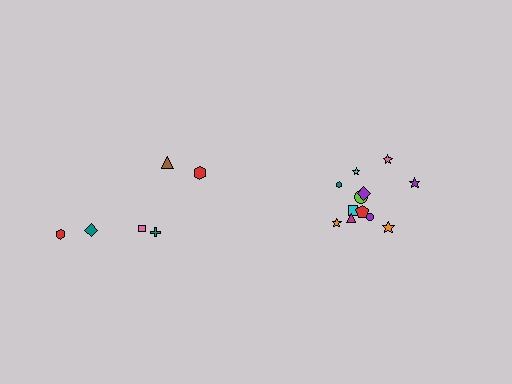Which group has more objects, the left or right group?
The right group.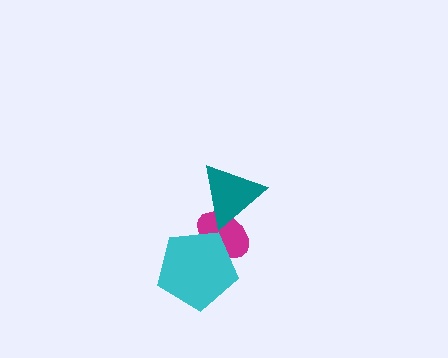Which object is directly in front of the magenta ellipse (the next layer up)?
The teal triangle is directly in front of the magenta ellipse.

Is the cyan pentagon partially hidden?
No, no other shape covers it.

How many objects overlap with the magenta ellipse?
2 objects overlap with the magenta ellipse.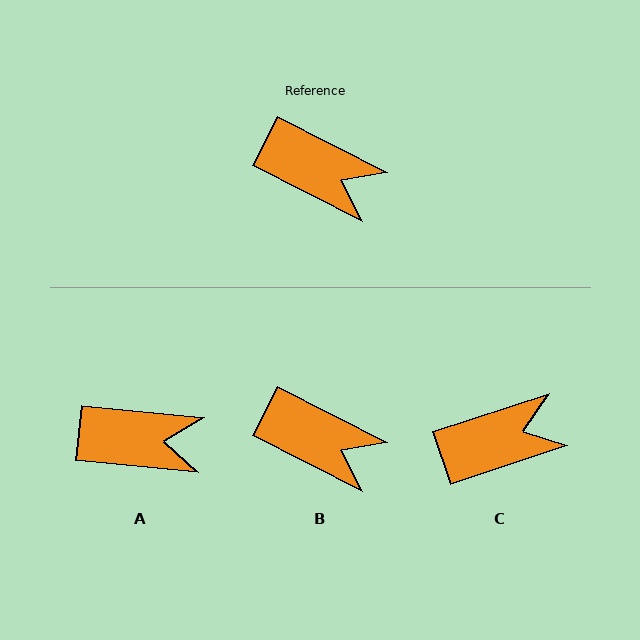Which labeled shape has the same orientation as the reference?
B.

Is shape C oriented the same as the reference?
No, it is off by about 45 degrees.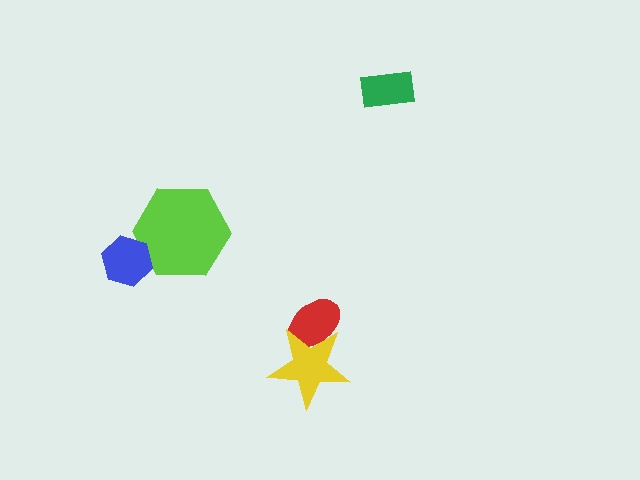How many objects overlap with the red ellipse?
1 object overlaps with the red ellipse.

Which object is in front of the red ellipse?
The yellow star is in front of the red ellipse.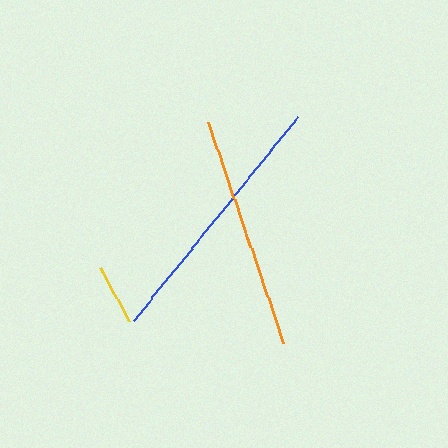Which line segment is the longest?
The blue line is the longest at approximately 261 pixels.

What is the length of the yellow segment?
The yellow segment is approximately 61 pixels long.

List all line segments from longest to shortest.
From longest to shortest: blue, orange, yellow.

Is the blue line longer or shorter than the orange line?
The blue line is longer than the orange line.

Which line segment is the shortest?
The yellow line is the shortest at approximately 61 pixels.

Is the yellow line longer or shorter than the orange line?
The orange line is longer than the yellow line.